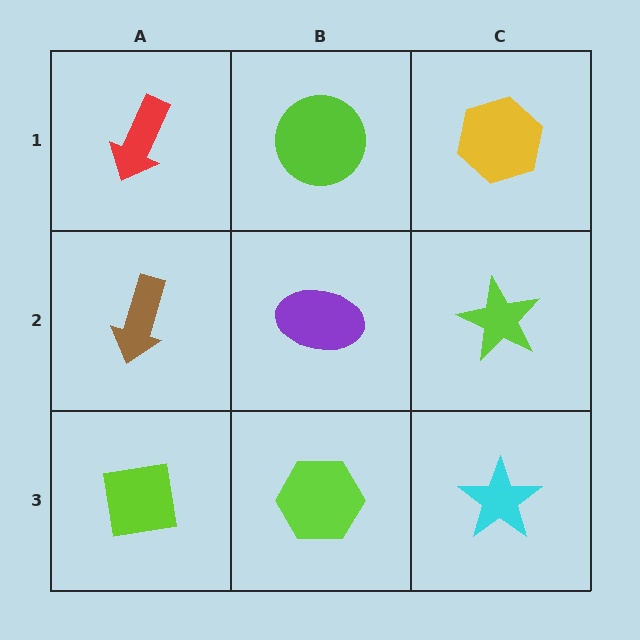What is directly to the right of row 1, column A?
A lime circle.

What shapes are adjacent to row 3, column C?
A lime star (row 2, column C), a lime hexagon (row 3, column B).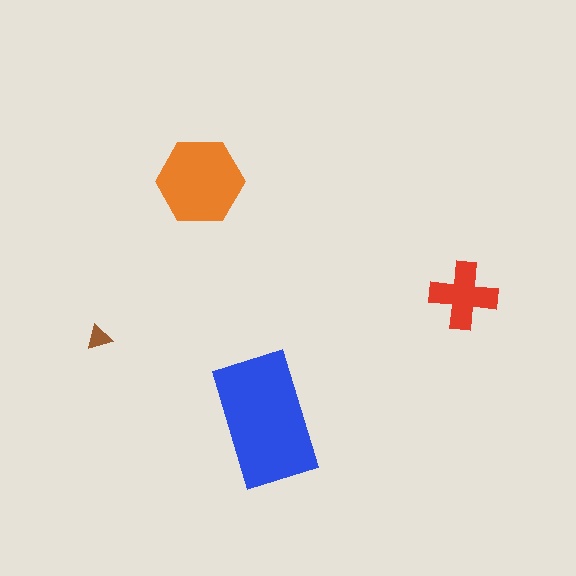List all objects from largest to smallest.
The blue rectangle, the orange hexagon, the red cross, the brown triangle.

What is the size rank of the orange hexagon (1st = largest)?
2nd.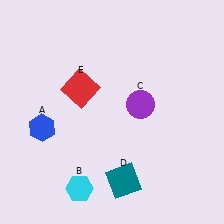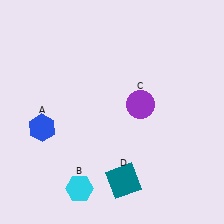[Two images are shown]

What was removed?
The red square (E) was removed in Image 2.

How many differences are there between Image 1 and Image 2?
There is 1 difference between the two images.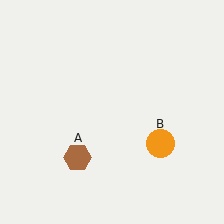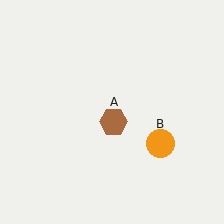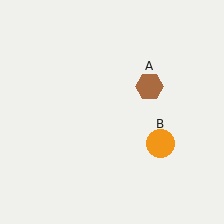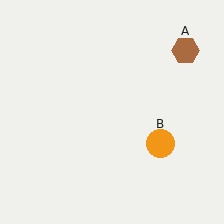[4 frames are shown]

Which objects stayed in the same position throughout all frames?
Orange circle (object B) remained stationary.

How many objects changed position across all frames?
1 object changed position: brown hexagon (object A).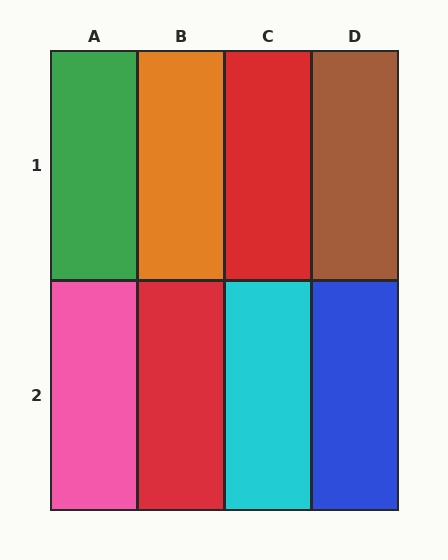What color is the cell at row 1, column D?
Brown.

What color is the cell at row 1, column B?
Orange.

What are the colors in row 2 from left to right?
Pink, red, cyan, blue.